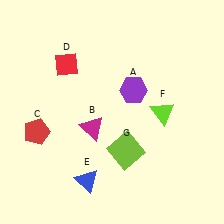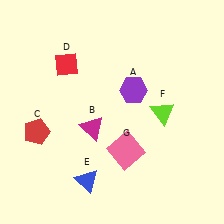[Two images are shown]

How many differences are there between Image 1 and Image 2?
There is 1 difference between the two images.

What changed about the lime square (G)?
In Image 1, G is lime. In Image 2, it changed to pink.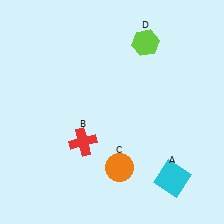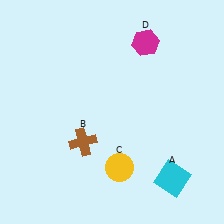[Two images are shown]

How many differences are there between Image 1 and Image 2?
There are 3 differences between the two images.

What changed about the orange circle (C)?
In Image 1, C is orange. In Image 2, it changed to yellow.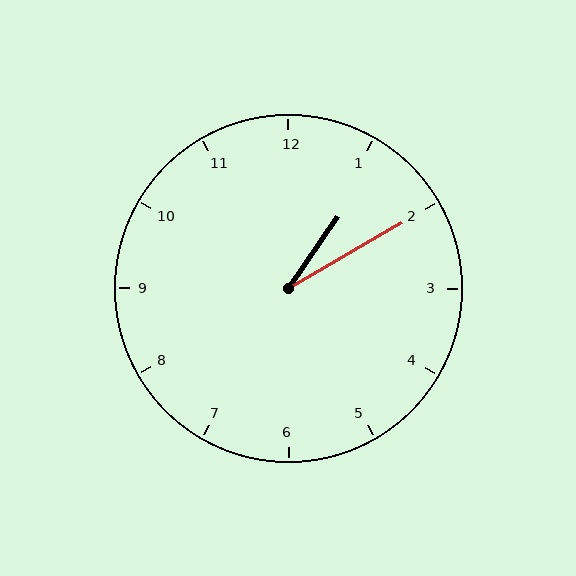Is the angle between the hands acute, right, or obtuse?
It is acute.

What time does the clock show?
1:10.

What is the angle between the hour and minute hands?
Approximately 25 degrees.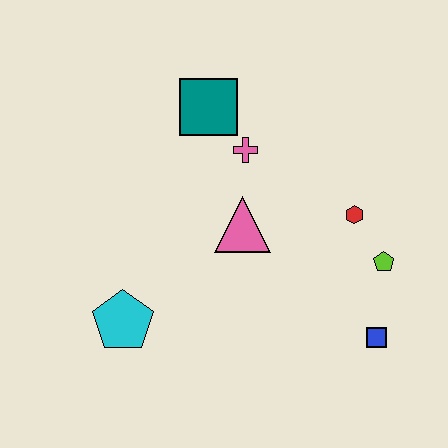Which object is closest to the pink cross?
The teal square is closest to the pink cross.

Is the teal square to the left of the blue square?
Yes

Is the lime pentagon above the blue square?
Yes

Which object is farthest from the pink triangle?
The blue square is farthest from the pink triangle.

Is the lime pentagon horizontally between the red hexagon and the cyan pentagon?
No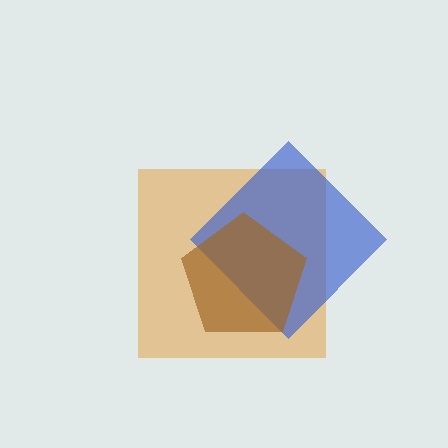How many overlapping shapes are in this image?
There are 3 overlapping shapes in the image.